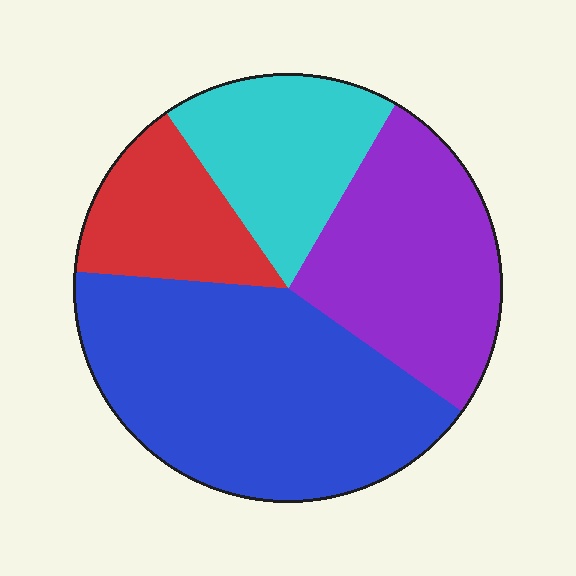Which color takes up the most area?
Blue, at roughly 40%.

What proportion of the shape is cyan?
Cyan takes up about one sixth (1/6) of the shape.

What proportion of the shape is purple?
Purple covers around 25% of the shape.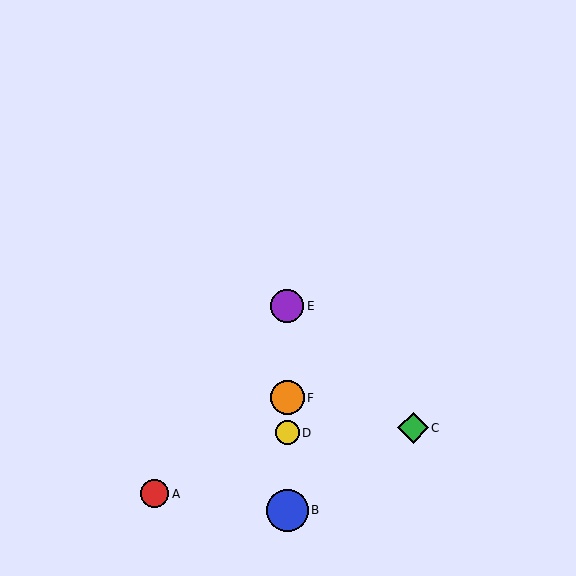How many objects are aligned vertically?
4 objects (B, D, E, F) are aligned vertically.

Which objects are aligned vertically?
Objects B, D, E, F are aligned vertically.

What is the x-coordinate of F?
Object F is at x≈287.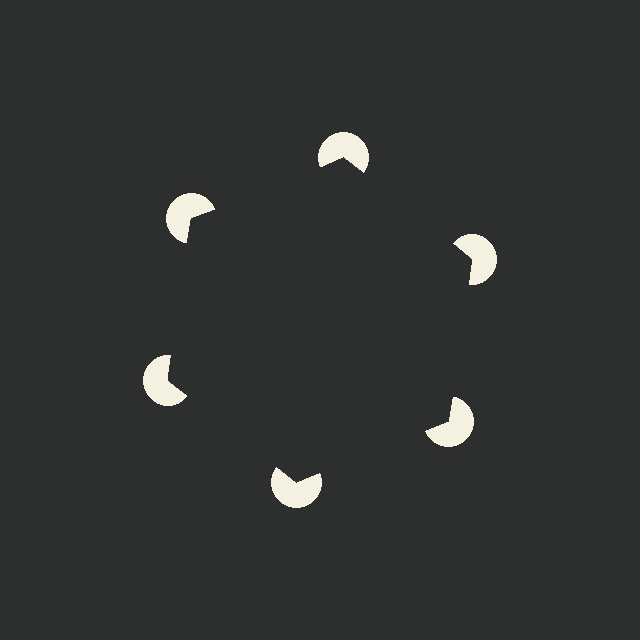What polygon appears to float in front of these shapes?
An illusory hexagon — its edges are inferred from the aligned wedge cuts in the pac-man discs, not physically drawn.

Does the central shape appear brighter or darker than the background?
It typically appears slightly darker than the background, even though no actual brightness change is drawn.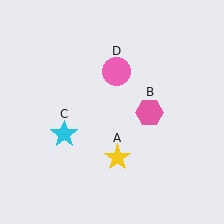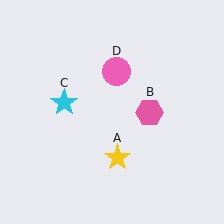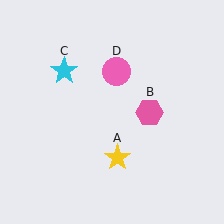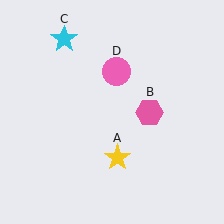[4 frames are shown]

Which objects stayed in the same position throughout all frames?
Yellow star (object A) and pink hexagon (object B) and pink circle (object D) remained stationary.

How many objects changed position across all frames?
1 object changed position: cyan star (object C).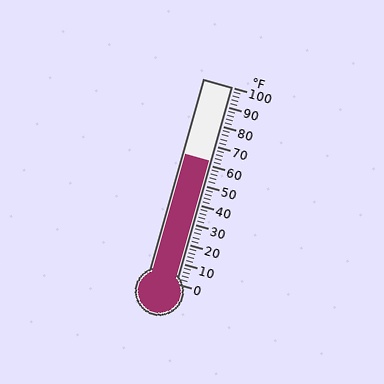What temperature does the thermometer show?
The thermometer shows approximately 62°F.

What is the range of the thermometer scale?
The thermometer scale ranges from 0°F to 100°F.